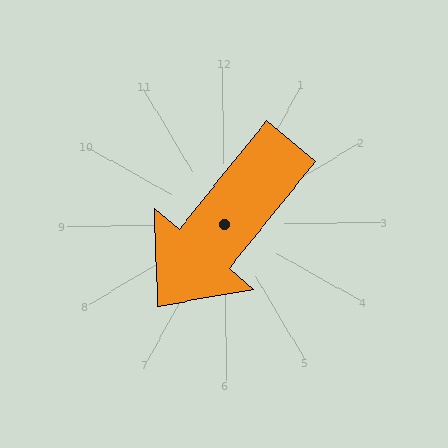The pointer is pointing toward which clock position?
Roughly 7 o'clock.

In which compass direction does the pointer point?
Southwest.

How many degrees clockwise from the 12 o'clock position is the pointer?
Approximately 220 degrees.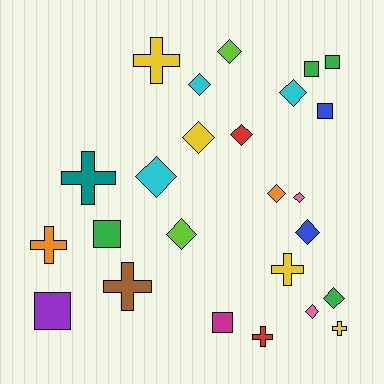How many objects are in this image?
There are 25 objects.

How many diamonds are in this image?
There are 12 diamonds.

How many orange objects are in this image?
There are 2 orange objects.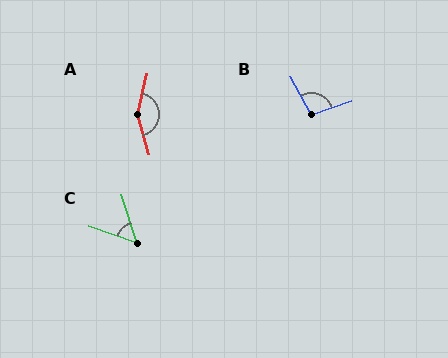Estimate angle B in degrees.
Approximately 99 degrees.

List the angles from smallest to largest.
C (53°), B (99°), A (151°).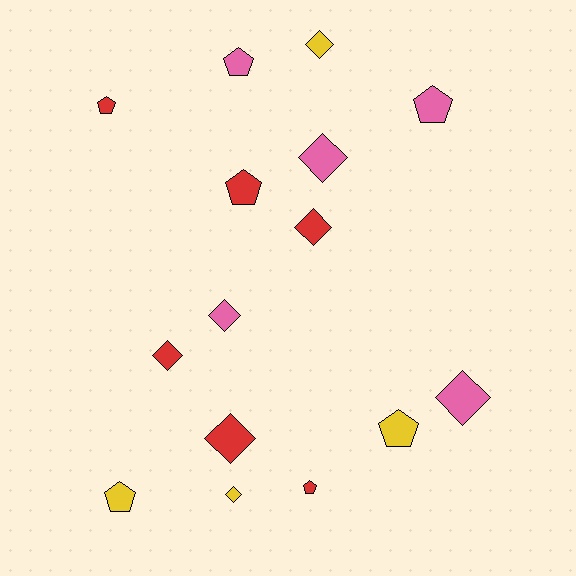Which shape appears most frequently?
Diamond, with 8 objects.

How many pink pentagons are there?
There are 2 pink pentagons.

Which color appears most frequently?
Red, with 6 objects.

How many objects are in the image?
There are 15 objects.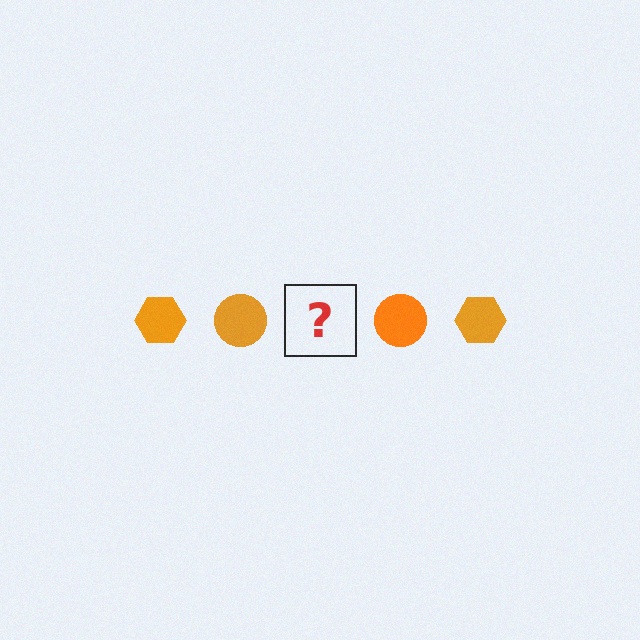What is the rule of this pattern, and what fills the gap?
The rule is that the pattern cycles through hexagon, circle shapes in orange. The gap should be filled with an orange hexagon.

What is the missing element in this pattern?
The missing element is an orange hexagon.